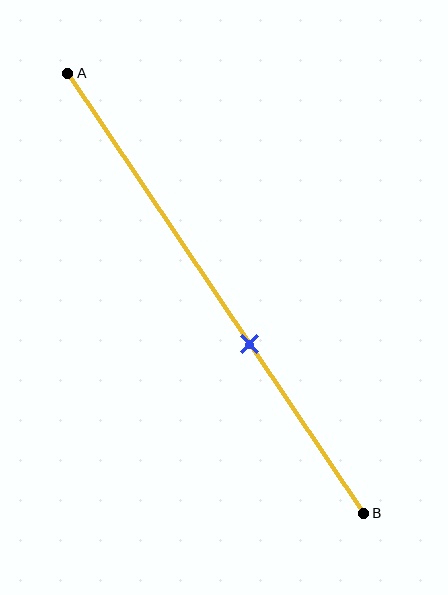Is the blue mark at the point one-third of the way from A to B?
No, the mark is at about 60% from A, not at the 33% one-third point.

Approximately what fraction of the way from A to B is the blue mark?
The blue mark is approximately 60% of the way from A to B.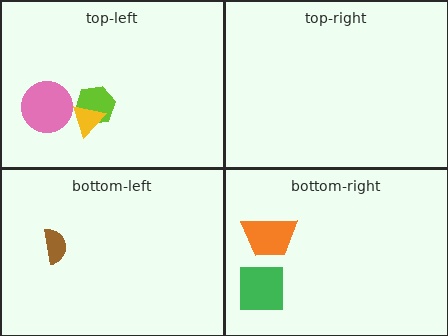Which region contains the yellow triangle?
The top-left region.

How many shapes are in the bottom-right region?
2.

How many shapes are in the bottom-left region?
1.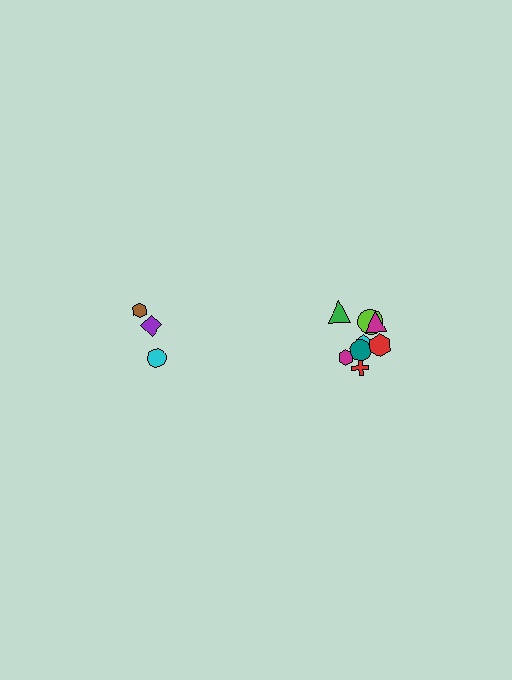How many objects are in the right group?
There are 8 objects.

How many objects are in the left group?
There are 3 objects.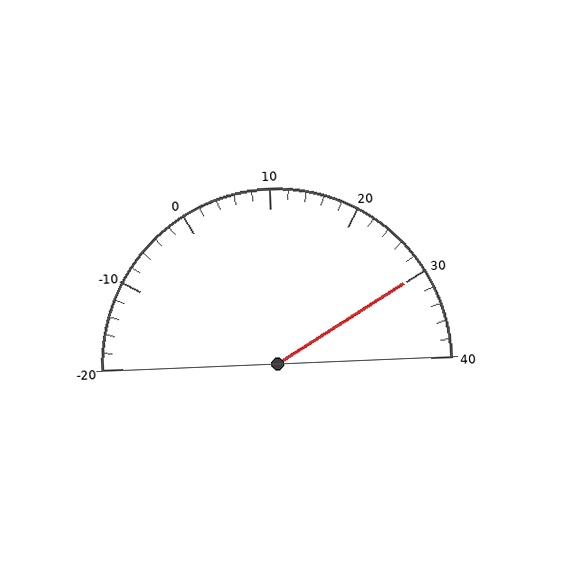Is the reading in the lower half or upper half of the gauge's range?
The reading is in the upper half of the range (-20 to 40).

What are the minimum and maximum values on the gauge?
The gauge ranges from -20 to 40.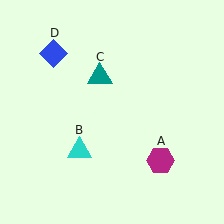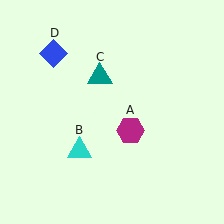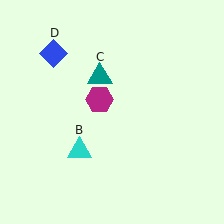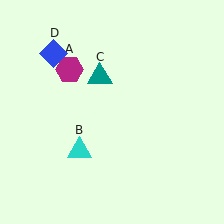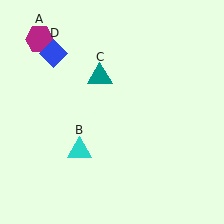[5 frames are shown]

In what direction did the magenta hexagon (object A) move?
The magenta hexagon (object A) moved up and to the left.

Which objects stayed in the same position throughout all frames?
Cyan triangle (object B) and teal triangle (object C) and blue diamond (object D) remained stationary.